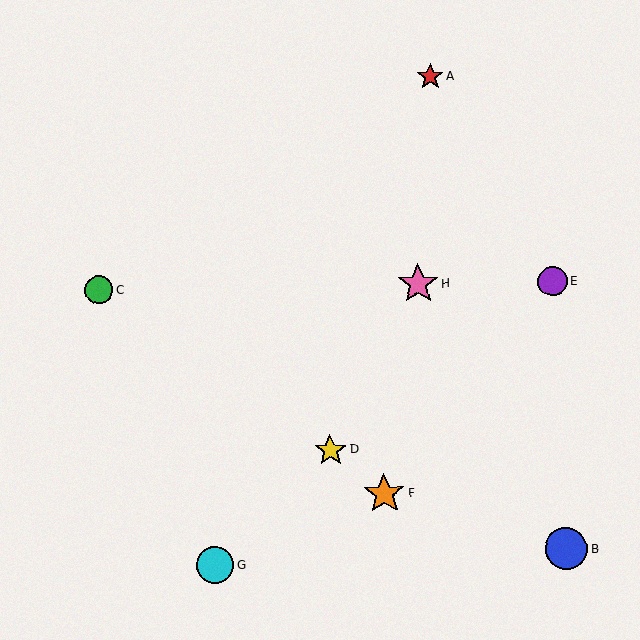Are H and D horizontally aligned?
No, H is at y≈284 and D is at y≈450.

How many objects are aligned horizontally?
3 objects (C, E, H) are aligned horizontally.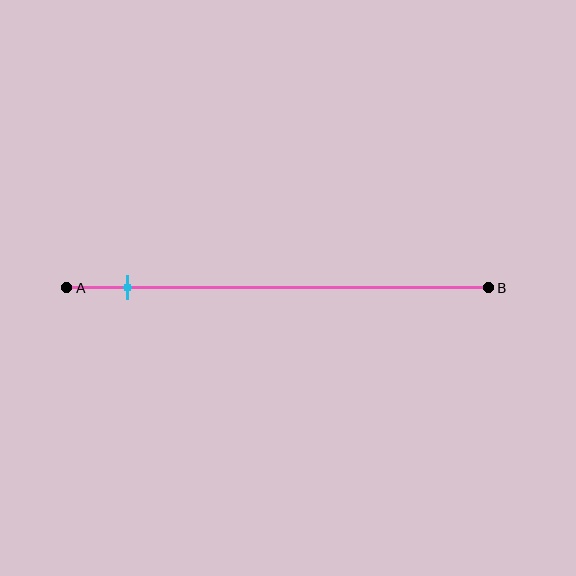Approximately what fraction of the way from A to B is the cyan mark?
The cyan mark is approximately 15% of the way from A to B.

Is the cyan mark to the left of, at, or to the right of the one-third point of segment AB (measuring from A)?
The cyan mark is to the left of the one-third point of segment AB.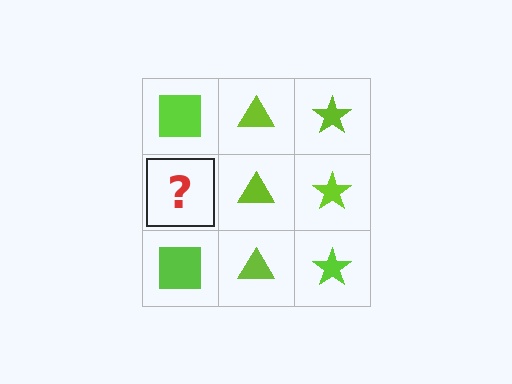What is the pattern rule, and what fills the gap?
The rule is that each column has a consistent shape. The gap should be filled with a lime square.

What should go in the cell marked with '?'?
The missing cell should contain a lime square.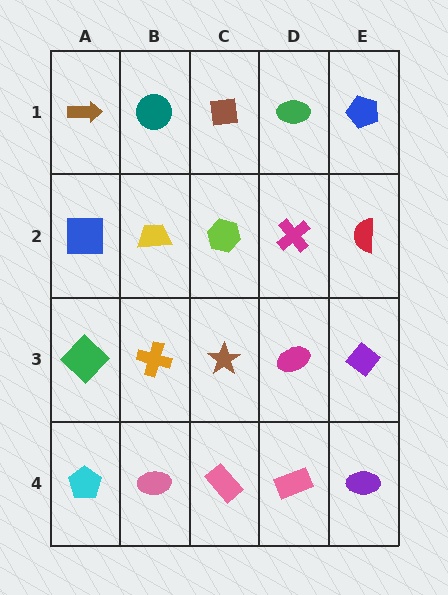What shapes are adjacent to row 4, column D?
A magenta ellipse (row 3, column D), a pink rectangle (row 4, column C), a purple ellipse (row 4, column E).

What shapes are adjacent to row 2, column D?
A green ellipse (row 1, column D), a magenta ellipse (row 3, column D), a lime hexagon (row 2, column C), a red semicircle (row 2, column E).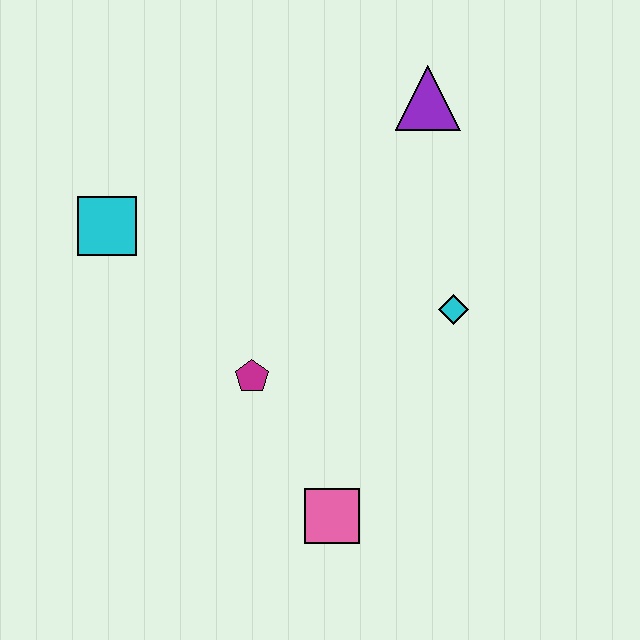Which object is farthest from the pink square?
The purple triangle is farthest from the pink square.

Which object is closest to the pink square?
The magenta pentagon is closest to the pink square.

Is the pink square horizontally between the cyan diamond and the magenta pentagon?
Yes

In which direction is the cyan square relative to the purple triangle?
The cyan square is to the left of the purple triangle.